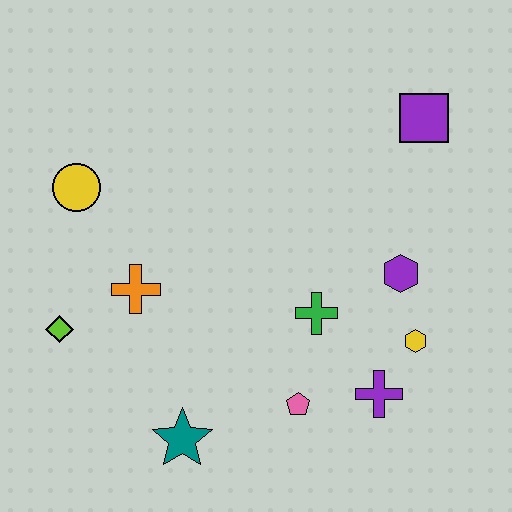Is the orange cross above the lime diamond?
Yes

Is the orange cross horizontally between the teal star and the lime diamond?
Yes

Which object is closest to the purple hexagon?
The yellow hexagon is closest to the purple hexagon.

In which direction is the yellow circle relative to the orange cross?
The yellow circle is above the orange cross.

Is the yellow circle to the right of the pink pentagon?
No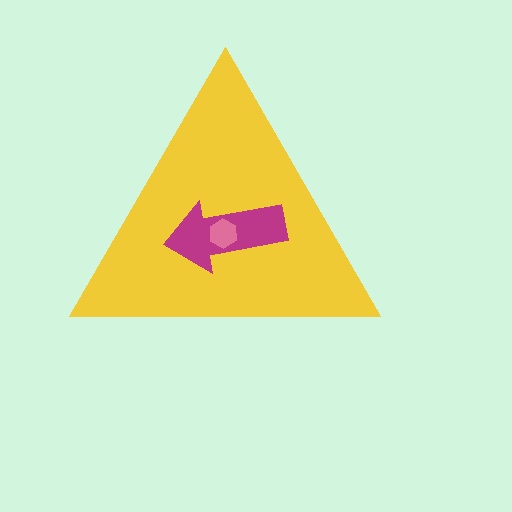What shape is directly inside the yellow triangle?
The magenta arrow.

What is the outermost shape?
The yellow triangle.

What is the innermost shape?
The pink hexagon.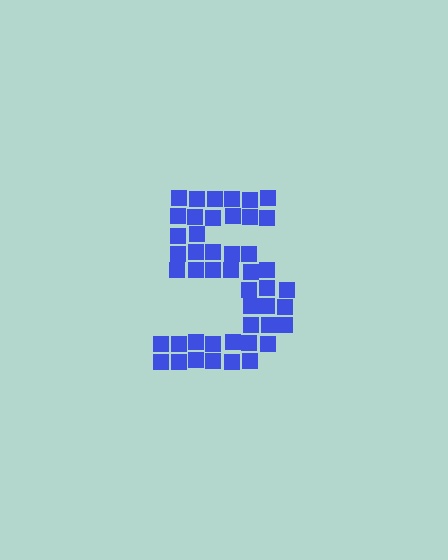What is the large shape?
The large shape is the digit 5.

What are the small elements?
The small elements are squares.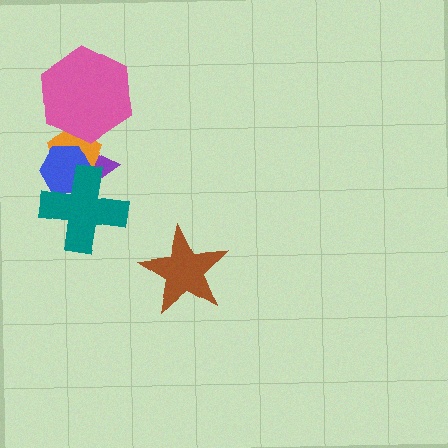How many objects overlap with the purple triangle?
3 objects overlap with the purple triangle.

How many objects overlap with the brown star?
0 objects overlap with the brown star.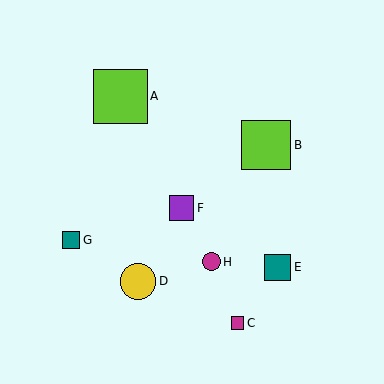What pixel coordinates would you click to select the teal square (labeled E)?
Click at (278, 267) to select the teal square E.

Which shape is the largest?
The lime square (labeled A) is the largest.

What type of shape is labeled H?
Shape H is a magenta circle.